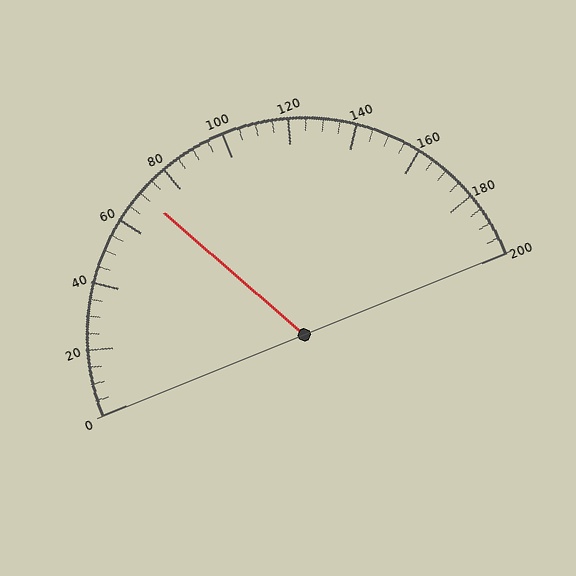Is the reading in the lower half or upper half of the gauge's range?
The reading is in the lower half of the range (0 to 200).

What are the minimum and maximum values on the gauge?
The gauge ranges from 0 to 200.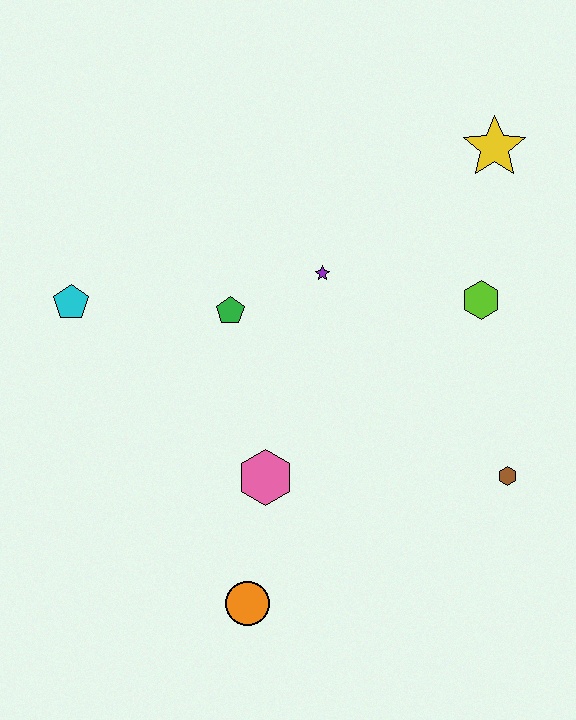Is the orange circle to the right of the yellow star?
No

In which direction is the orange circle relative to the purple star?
The orange circle is below the purple star.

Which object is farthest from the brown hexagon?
The cyan pentagon is farthest from the brown hexagon.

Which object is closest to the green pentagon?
The purple star is closest to the green pentagon.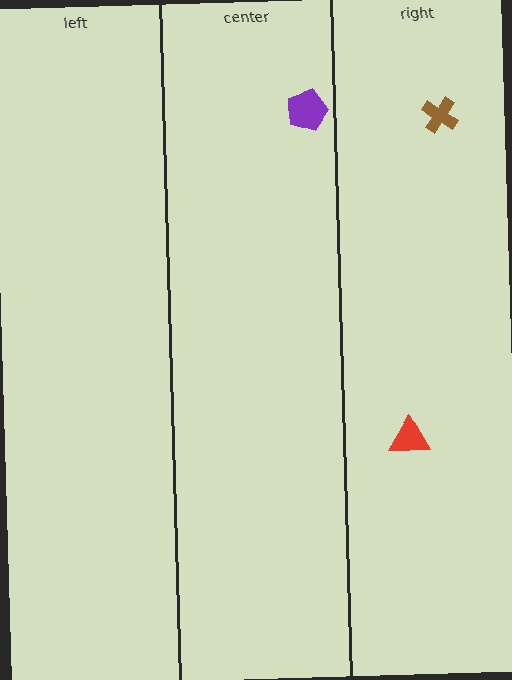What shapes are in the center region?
The purple pentagon.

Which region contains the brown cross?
The right region.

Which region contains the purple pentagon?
The center region.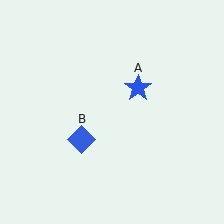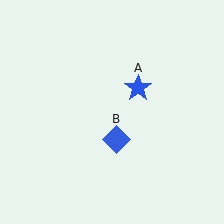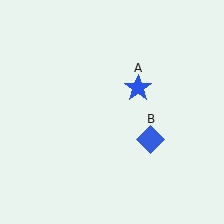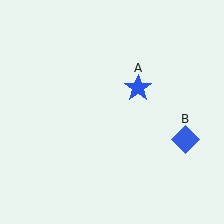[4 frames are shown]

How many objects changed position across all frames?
1 object changed position: blue diamond (object B).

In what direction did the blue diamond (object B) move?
The blue diamond (object B) moved right.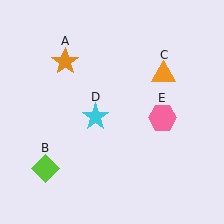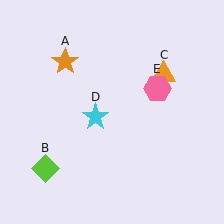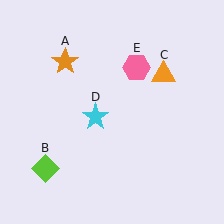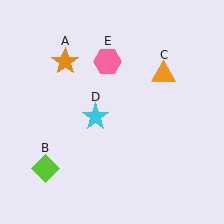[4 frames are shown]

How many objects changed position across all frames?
1 object changed position: pink hexagon (object E).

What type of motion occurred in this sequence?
The pink hexagon (object E) rotated counterclockwise around the center of the scene.